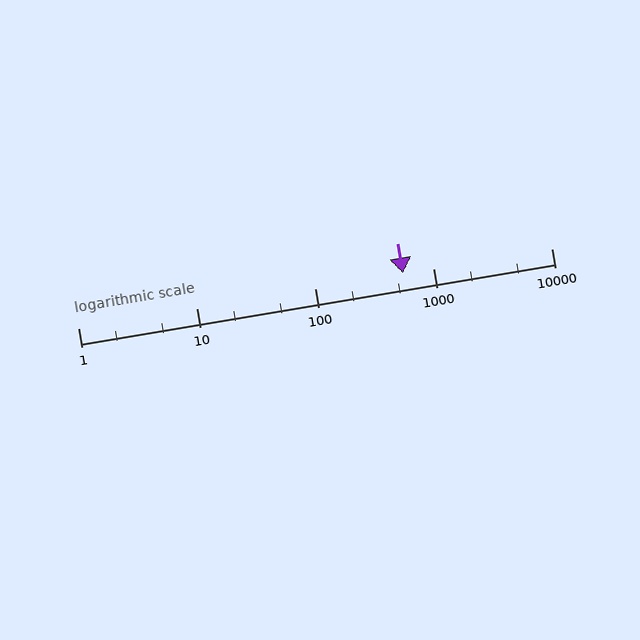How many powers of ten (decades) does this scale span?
The scale spans 4 decades, from 1 to 10000.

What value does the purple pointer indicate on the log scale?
The pointer indicates approximately 560.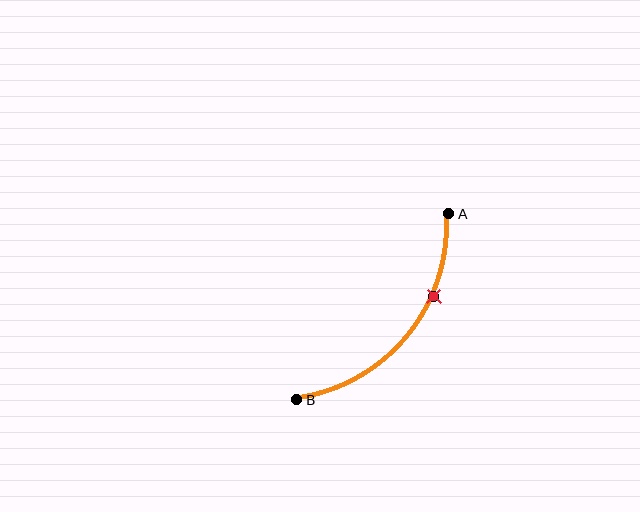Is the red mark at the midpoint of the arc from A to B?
No. The red mark lies on the arc but is closer to endpoint A. The arc midpoint would be at the point on the curve equidistant along the arc from both A and B.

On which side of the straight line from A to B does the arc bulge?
The arc bulges below and to the right of the straight line connecting A and B.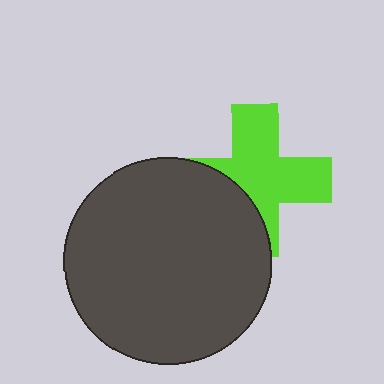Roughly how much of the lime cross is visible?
Most of it is visible (roughly 66%).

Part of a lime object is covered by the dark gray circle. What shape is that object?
It is a cross.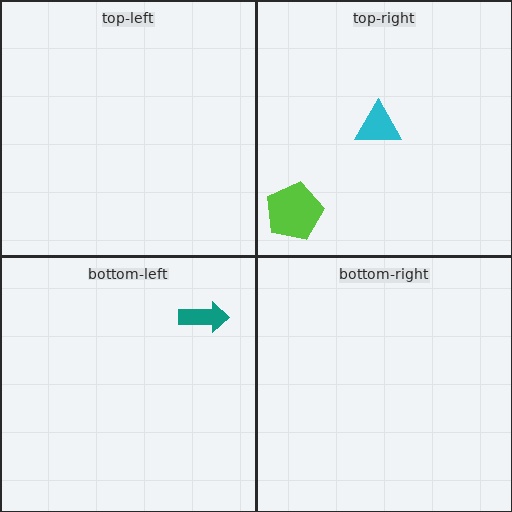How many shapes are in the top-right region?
2.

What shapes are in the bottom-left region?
The teal arrow.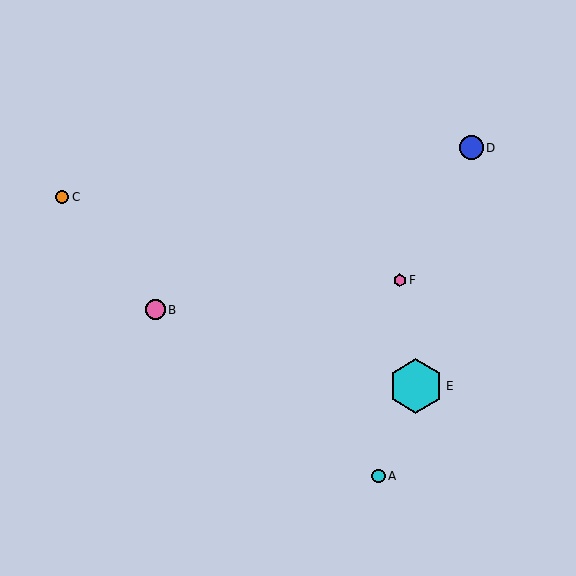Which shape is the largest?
The cyan hexagon (labeled E) is the largest.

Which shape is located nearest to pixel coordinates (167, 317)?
The pink circle (labeled B) at (155, 310) is nearest to that location.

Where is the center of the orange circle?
The center of the orange circle is at (62, 197).